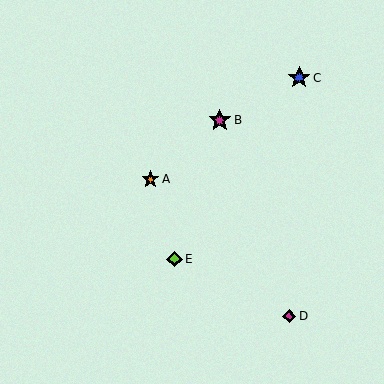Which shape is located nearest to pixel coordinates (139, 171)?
The orange star (labeled A) at (150, 179) is nearest to that location.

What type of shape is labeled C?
Shape C is a blue star.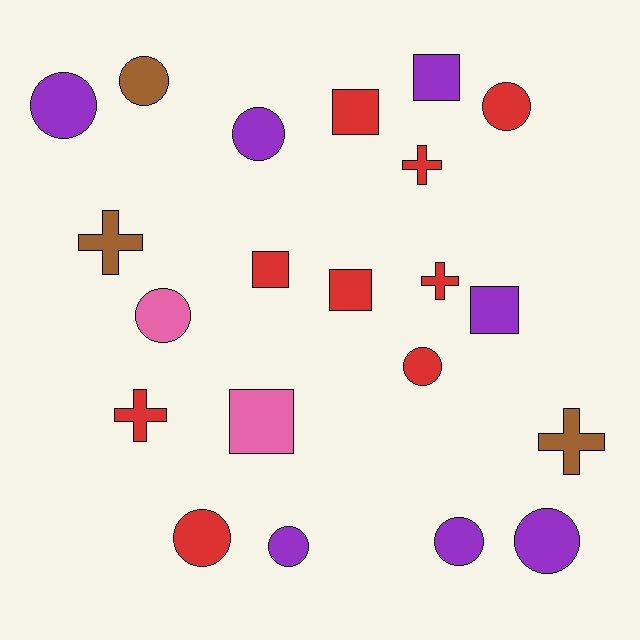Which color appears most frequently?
Red, with 9 objects.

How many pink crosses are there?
There are no pink crosses.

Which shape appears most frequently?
Circle, with 10 objects.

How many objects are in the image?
There are 21 objects.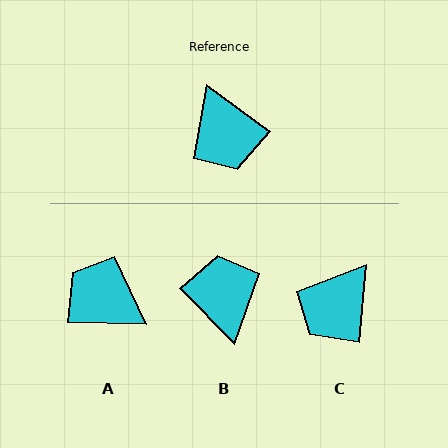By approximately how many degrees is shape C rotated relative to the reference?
Approximately 59 degrees clockwise.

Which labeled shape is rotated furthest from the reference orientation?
B, about 171 degrees away.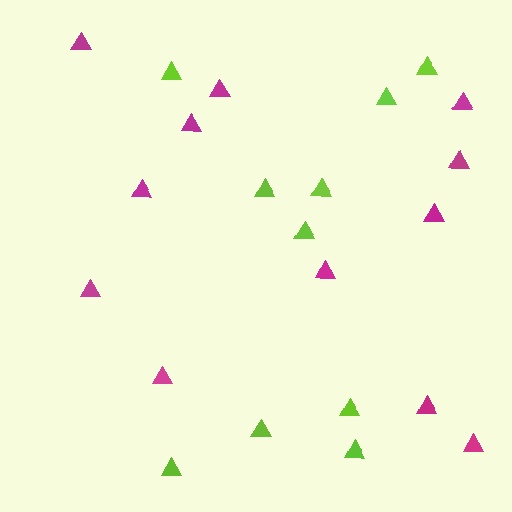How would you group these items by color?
There are 2 groups: one group of magenta triangles (12) and one group of lime triangles (10).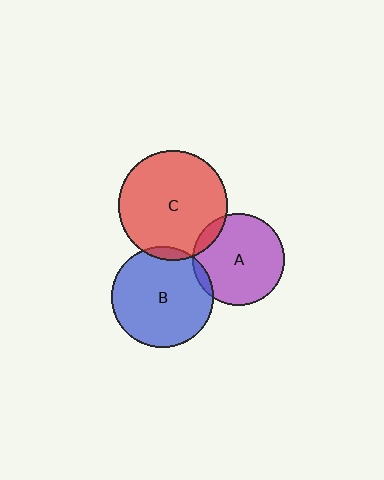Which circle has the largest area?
Circle C (red).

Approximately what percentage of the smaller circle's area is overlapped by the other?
Approximately 10%.